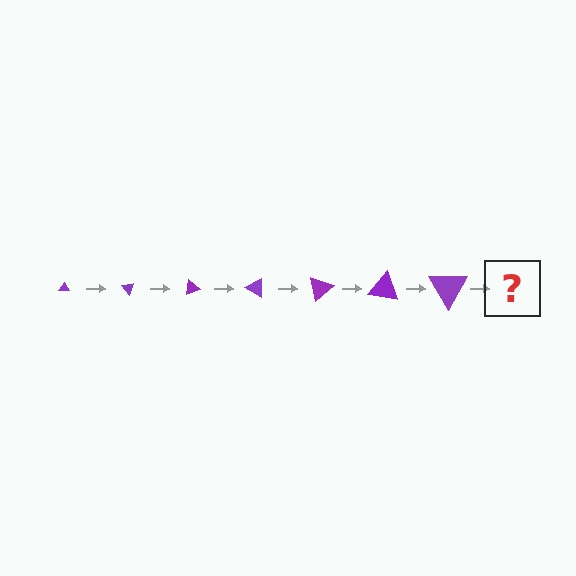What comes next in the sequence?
The next element should be a triangle, larger than the previous one and rotated 350 degrees from the start.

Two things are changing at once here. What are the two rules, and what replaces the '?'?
The two rules are that the triangle grows larger each step and it rotates 50 degrees each step. The '?' should be a triangle, larger than the previous one and rotated 350 degrees from the start.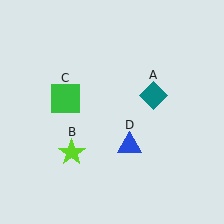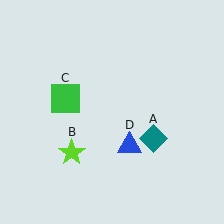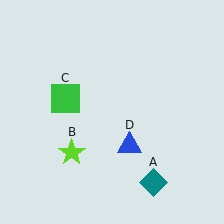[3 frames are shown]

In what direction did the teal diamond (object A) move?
The teal diamond (object A) moved down.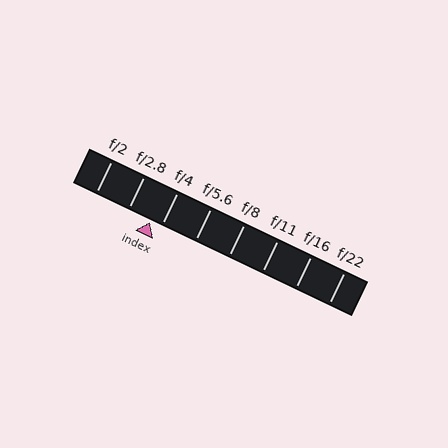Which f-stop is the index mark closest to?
The index mark is closest to f/4.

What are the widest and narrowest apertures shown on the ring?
The widest aperture shown is f/2 and the narrowest is f/22.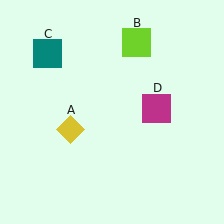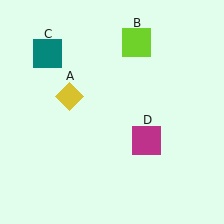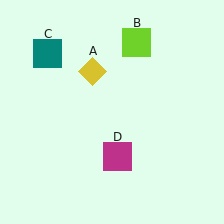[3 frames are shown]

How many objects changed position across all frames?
2 objects changed position: yellow diamond (object A), magenta square (object D).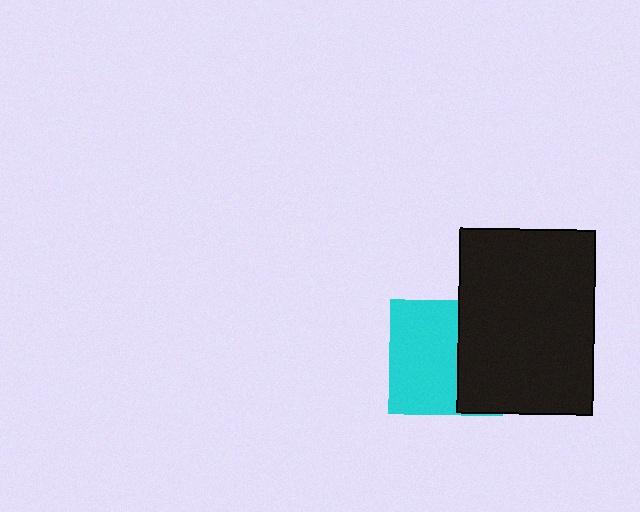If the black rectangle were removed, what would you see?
You would see the complete cyan square.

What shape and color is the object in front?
The object in front is a black rectangle.